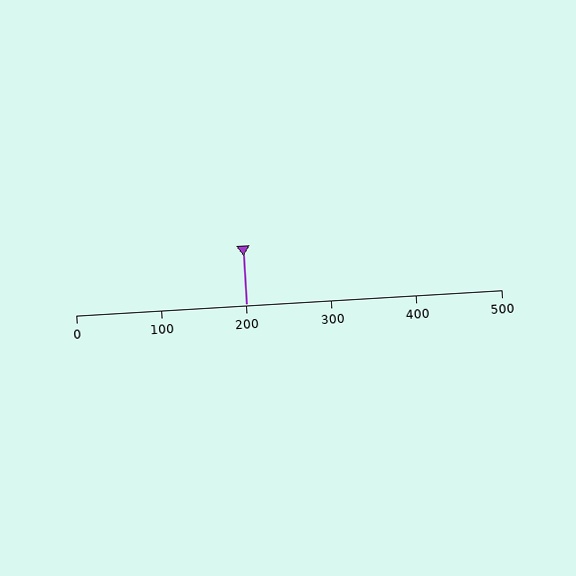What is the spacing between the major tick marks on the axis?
The major ticks are spaced 100 apart.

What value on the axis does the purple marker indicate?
The marker indicates approximately 200.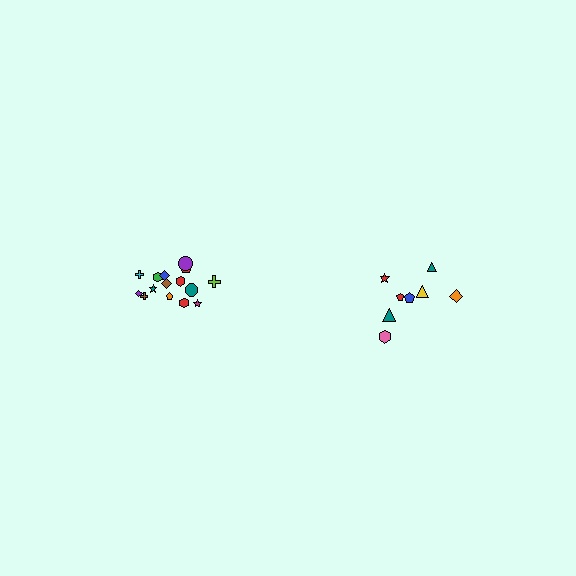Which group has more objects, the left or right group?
The left group.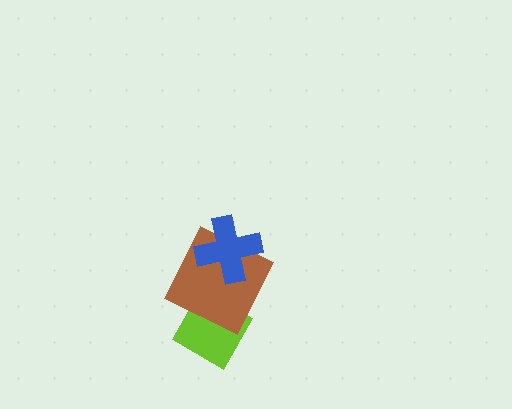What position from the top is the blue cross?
The blue cross is 1st from the top.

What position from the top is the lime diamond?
The lime diamond is 3rd from the top.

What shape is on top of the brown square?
The blue cross is on top of the brown square.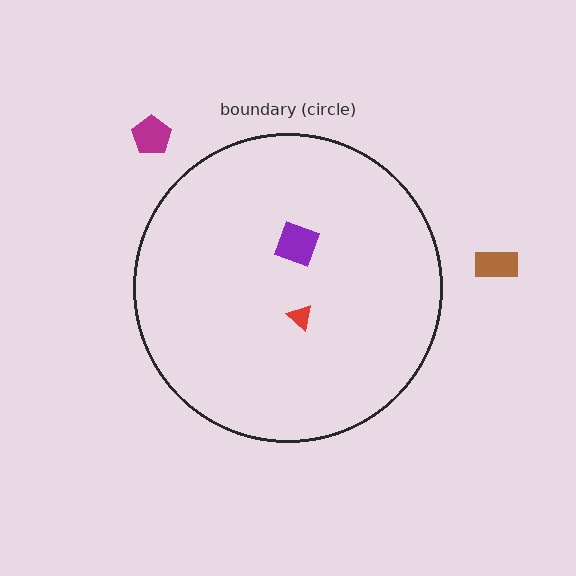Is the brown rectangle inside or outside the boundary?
Outside.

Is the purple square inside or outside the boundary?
Inside.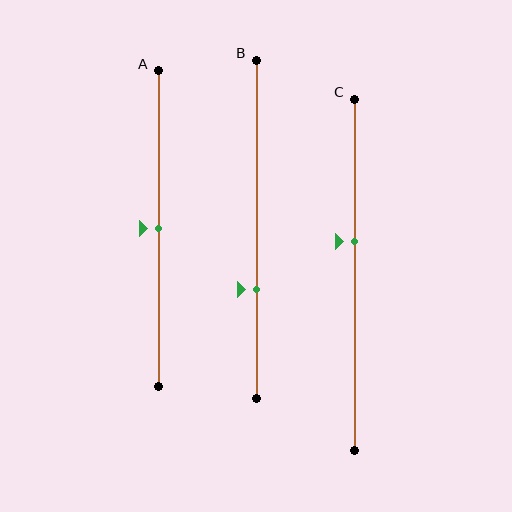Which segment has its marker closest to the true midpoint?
Segment A has its marker closest to the true midpoint.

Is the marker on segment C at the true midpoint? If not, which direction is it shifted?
No, the marker on segment C is shifted upward by about 9% of the segment length.